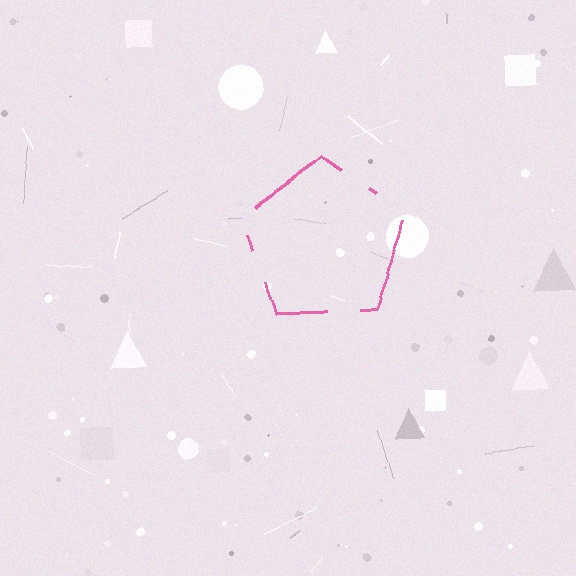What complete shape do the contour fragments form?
The contour fragments form a pentagon.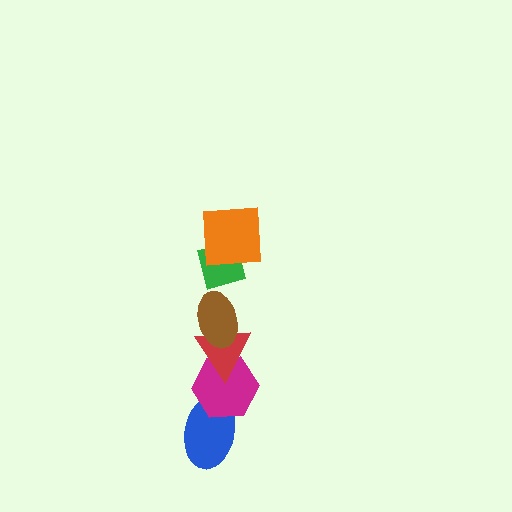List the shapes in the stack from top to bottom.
From top to bottom: the orange square, the green diamond, the brown ellipse, the red triangle, the magenta hexagon, the blue ellipse.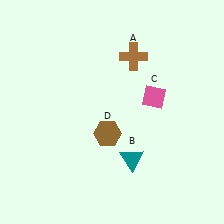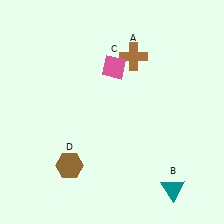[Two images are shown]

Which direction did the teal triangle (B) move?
The teal triangle (B) moved right.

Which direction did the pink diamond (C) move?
The pink diamond (C) moved left.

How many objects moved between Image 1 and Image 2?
3 objects moved between the two images.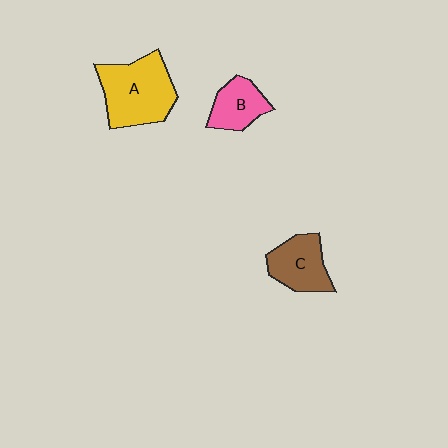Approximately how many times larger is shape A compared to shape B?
Approximately 1.9 times.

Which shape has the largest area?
Shape A (yellow).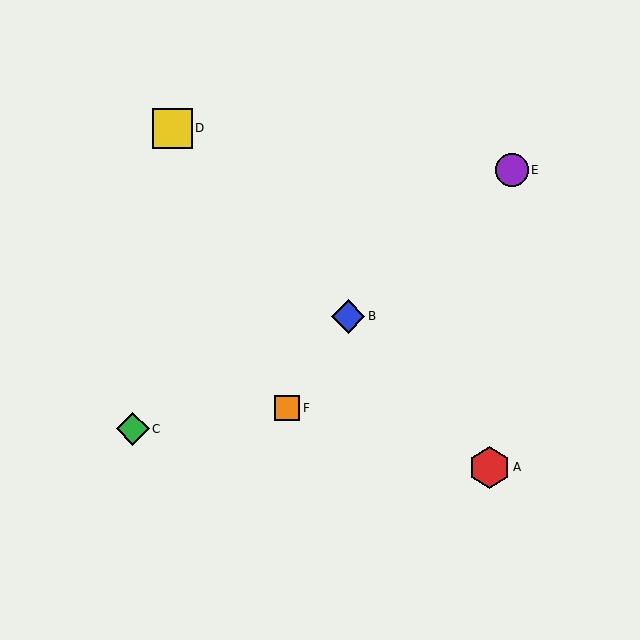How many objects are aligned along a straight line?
3 objects (A, B, D) are aligned along a straight line.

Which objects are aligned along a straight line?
Objects A, B, D are aligned along a straight line.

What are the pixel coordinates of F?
Object F is at (287, 408).